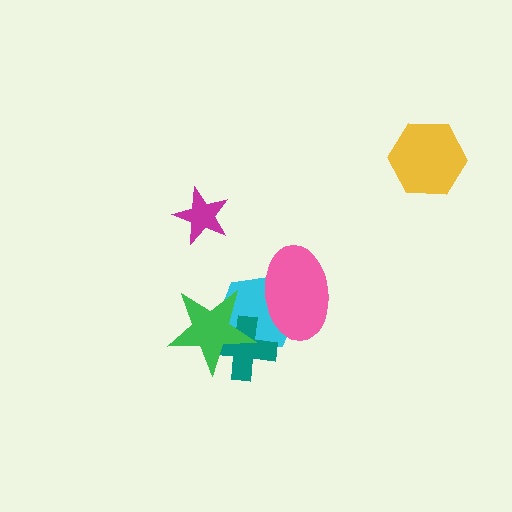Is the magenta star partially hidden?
No, no other shape covers it.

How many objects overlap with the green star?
2 objects overlap with the green star.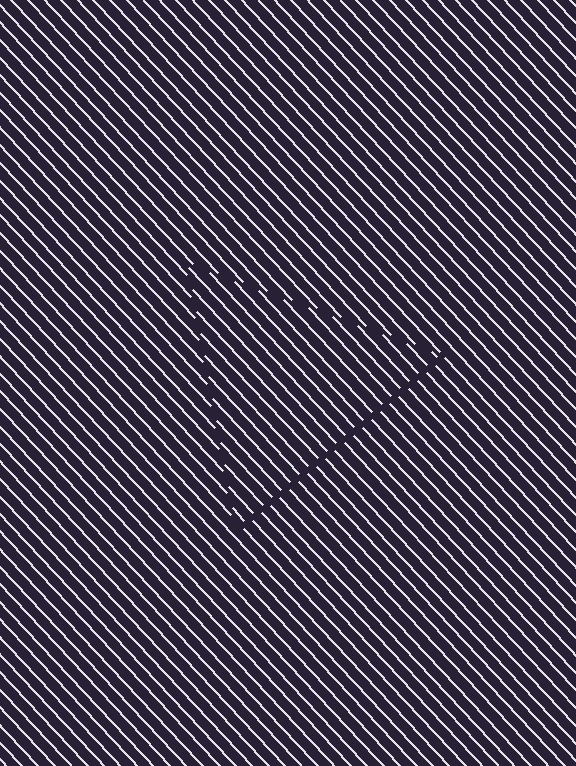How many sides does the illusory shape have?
3 sides — the line-ends trace a triangle.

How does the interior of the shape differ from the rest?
The interior of the shape contains the same grating, shifted by half a period — the contour is defined by the phase discontinuity where line-ends from the inner and outer gratings abut.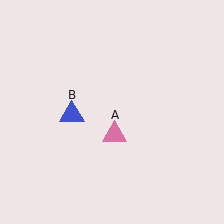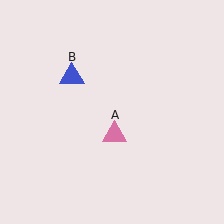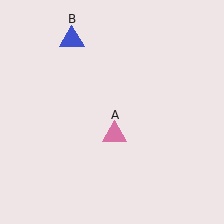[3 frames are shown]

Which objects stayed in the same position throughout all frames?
Pink triangle (object A) remained stationary.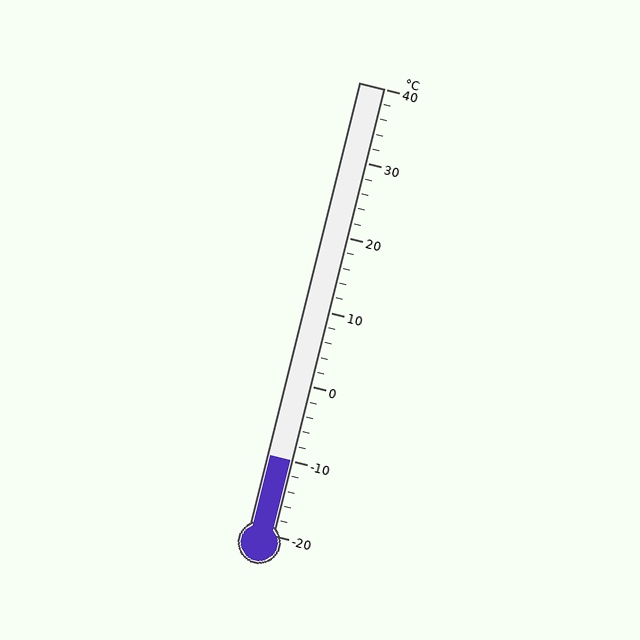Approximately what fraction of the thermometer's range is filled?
The thermometer is filled to approximately 15% of its range.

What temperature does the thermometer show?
The thermometer shows approximately -10°C.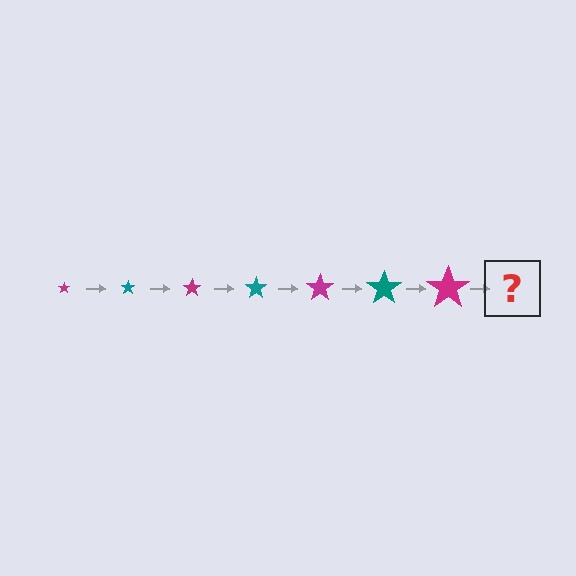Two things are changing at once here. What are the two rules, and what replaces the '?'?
The two rules are that the star grows larger each step and the color cycles through magenta and teal. The '?' should be a teal star, larger than the previous one.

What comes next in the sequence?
The next element should be a teal star, larger than the previous one.